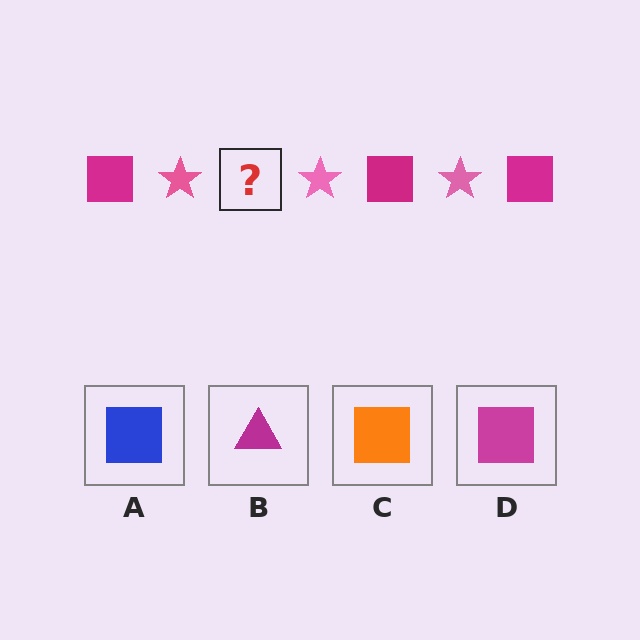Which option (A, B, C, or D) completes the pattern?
D.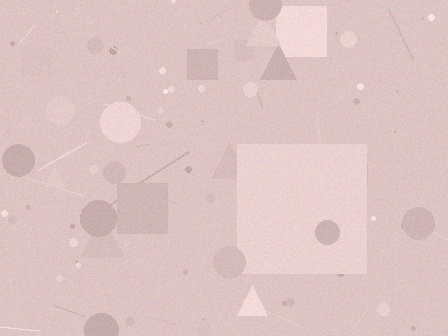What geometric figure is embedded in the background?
A square is embedded in the background.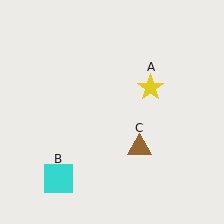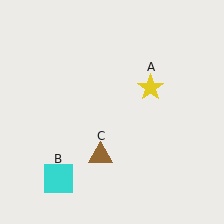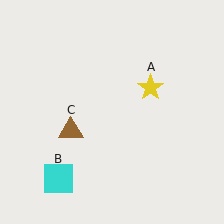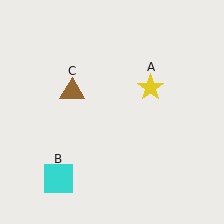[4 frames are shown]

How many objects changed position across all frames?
1 object changed position: brown triangle (object C).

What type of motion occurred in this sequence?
The brown triangle (object C) rotated clockwise around the center of the scene.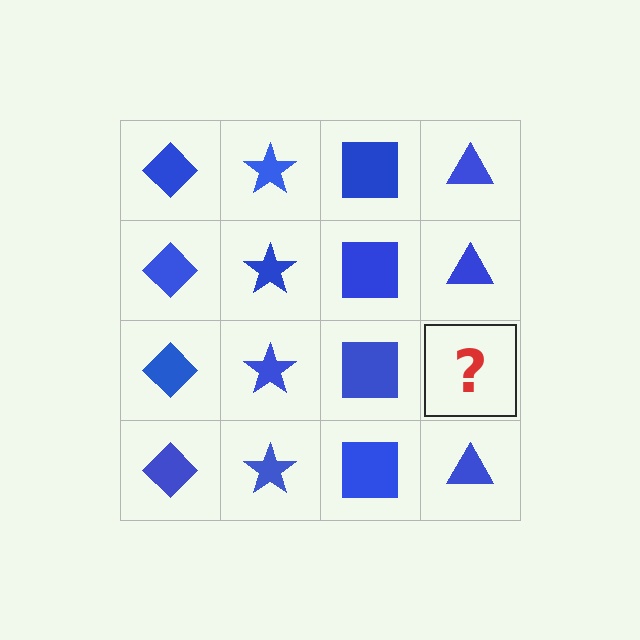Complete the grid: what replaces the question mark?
The question mark should be replaced with a blue triangle.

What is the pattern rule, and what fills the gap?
The rule is that each column has a consistent shape. The gap should be filled with a blue triangle.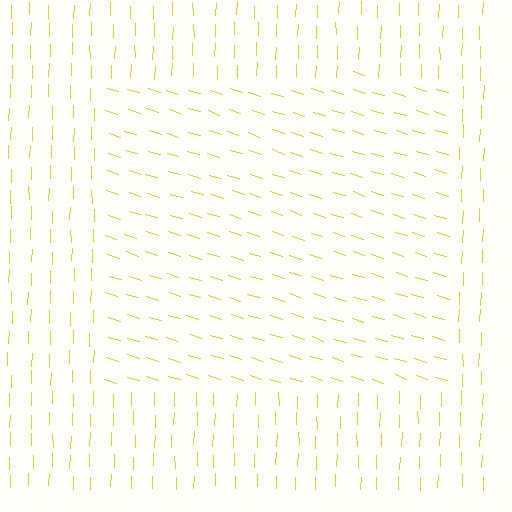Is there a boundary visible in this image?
Yes, there is a texture boundary formed by a change in line orientation.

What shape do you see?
I see a rectangle.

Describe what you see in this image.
The image is filled with small yellow line segments. A rectangle region in the image has lines oriented differently from the surrounding lines, creating a visible texture boundary.